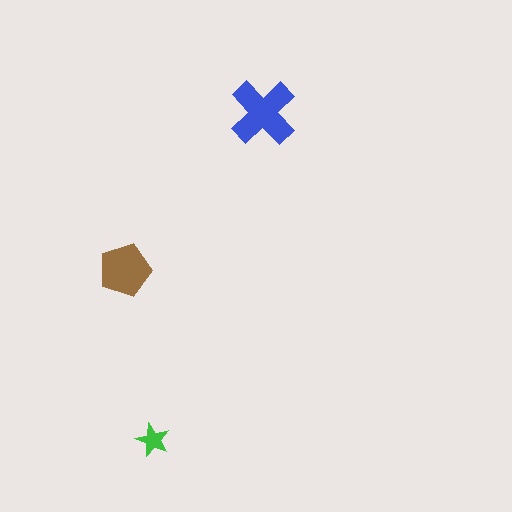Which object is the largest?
The blue cross.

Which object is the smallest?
The green star.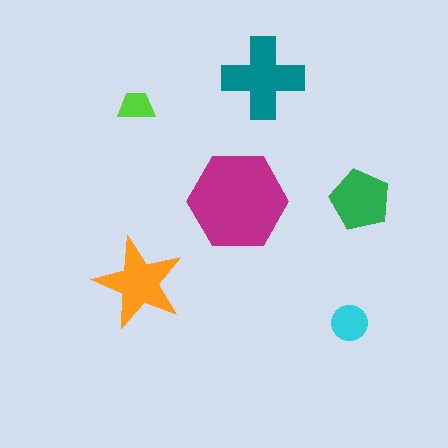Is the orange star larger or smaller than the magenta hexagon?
Smaller.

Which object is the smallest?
The lime trapezoid.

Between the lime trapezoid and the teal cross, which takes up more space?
The teal cross.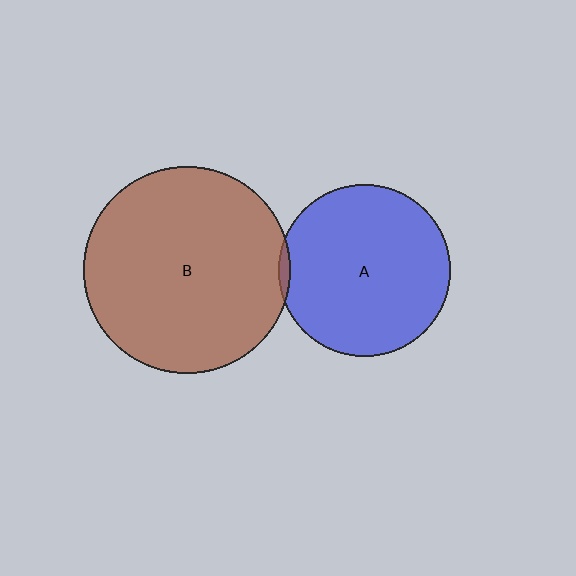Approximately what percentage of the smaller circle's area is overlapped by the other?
Approximately 5%.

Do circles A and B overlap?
Yes.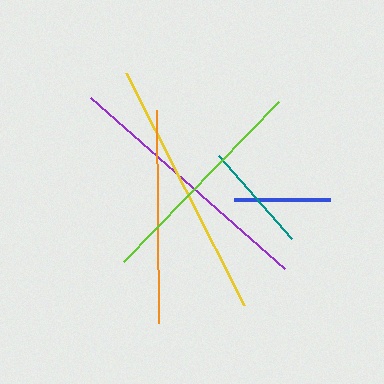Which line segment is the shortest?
The blue line is the shortest at approximately 96 pixels.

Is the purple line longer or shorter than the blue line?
The purple line is longer than the blue line.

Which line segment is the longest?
The yellow line is the longest at approximately 260 pixels.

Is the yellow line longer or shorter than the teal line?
The yellow line is longer than the teal line.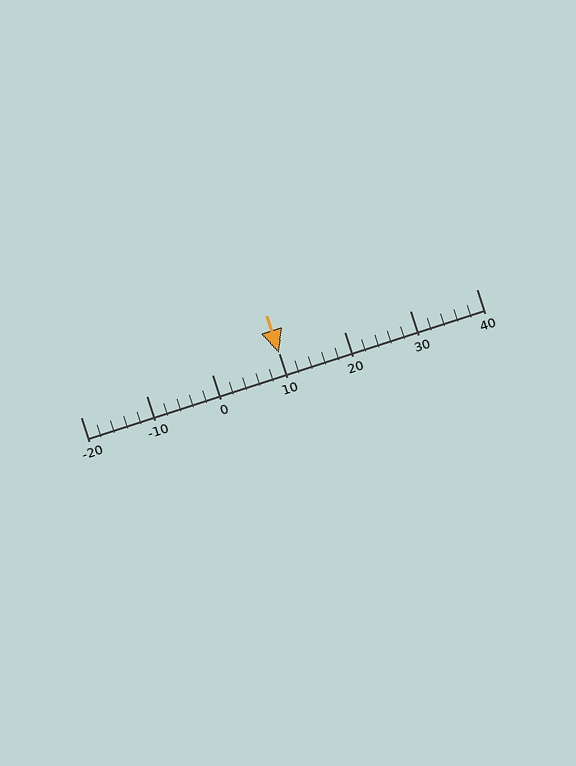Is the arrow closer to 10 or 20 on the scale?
The arrow is closer to 10.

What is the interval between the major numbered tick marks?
The major tick marks are spaced 10 units apart.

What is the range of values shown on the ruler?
The ruler shows values from -20 to 40.